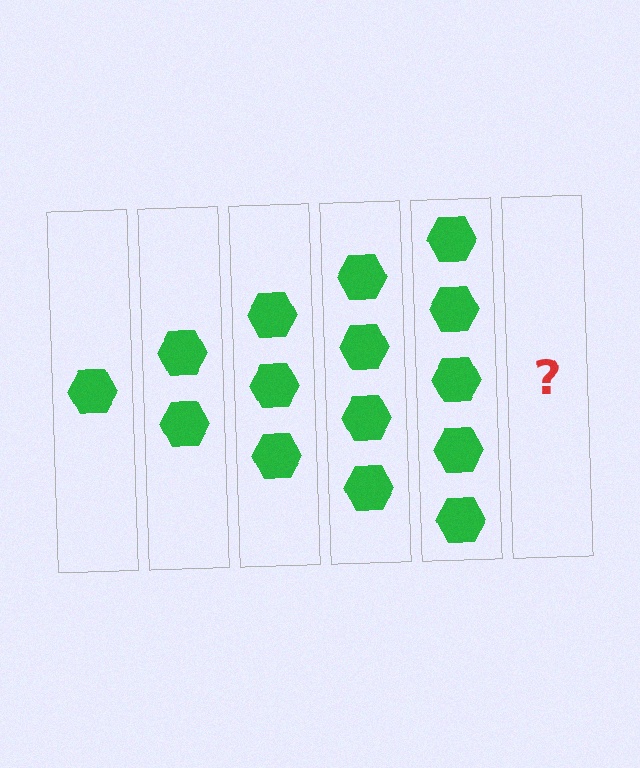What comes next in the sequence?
The next element should be 6 hexagons.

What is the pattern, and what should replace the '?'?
The pattern is that each step adds one more hexagon. The '?' should be 6 hexagons.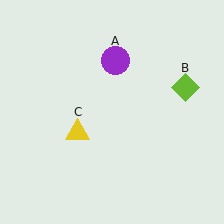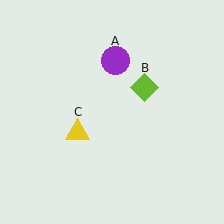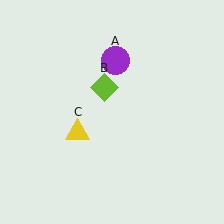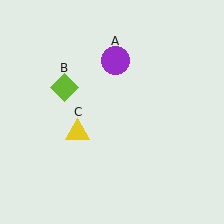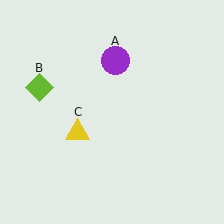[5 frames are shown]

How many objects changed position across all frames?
1 object changed position: lime diamond (object B).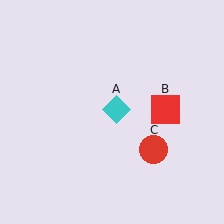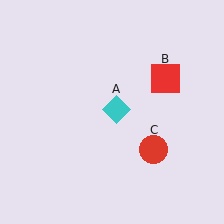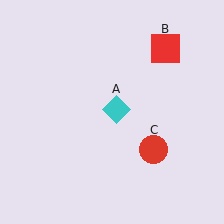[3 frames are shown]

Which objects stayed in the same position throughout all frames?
Cyan diamond (object A) and red circle (object C) remained stationary.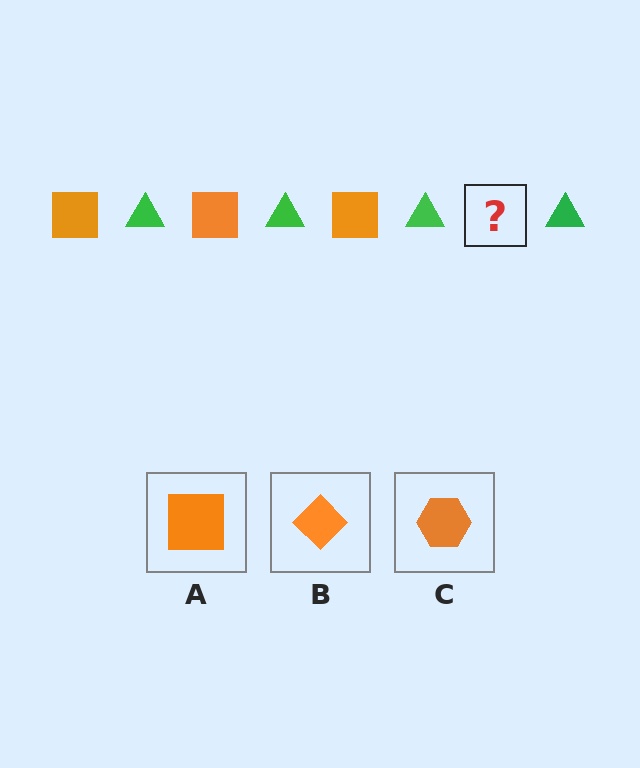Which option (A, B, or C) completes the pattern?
A.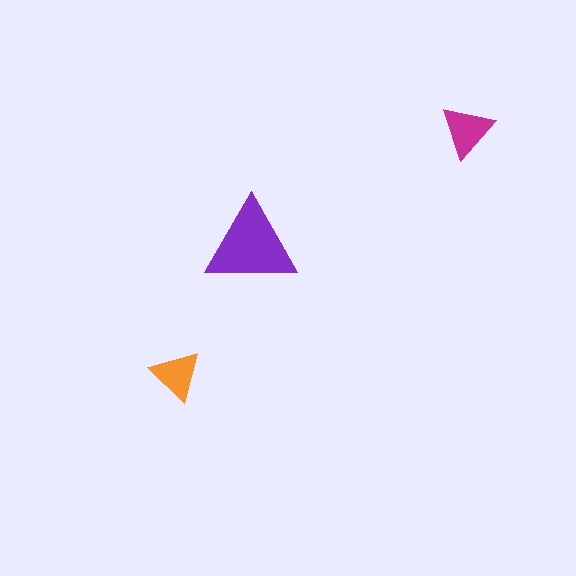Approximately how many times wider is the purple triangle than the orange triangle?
About 2 times wider.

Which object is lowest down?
The orange triangle is bottommost.